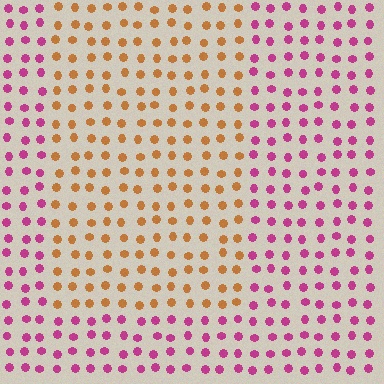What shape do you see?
I see a rectangle.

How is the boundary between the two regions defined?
The boundary is defined purely by a slight shift in hue (about 66 degrees). Spacing, size, and orientation are identical on both sides.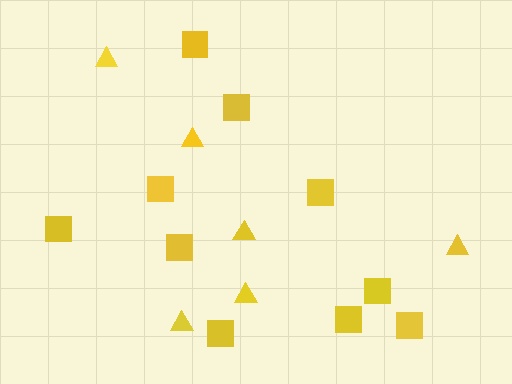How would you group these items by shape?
There are 2 groups: one group of triangles (6) and one group of squares (10).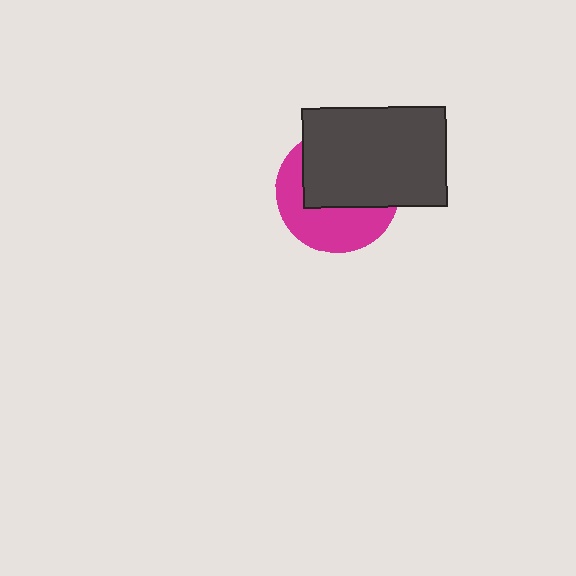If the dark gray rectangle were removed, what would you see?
You would see the complete magenta circle.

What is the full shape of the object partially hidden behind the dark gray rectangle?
The partially hidden object is a magenta circle.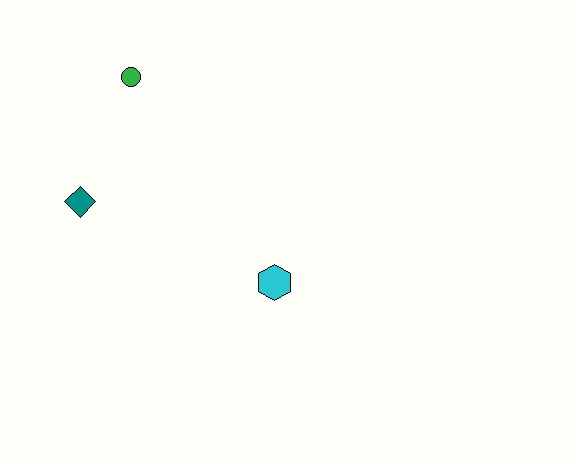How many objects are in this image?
There are 3 objects.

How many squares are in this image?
There are no squares.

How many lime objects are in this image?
There are no lime objects.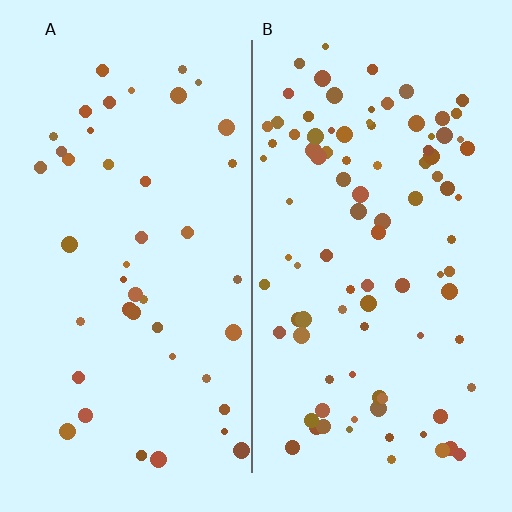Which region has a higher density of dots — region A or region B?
B (the right).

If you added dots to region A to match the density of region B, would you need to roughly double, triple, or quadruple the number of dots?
Approximately double.